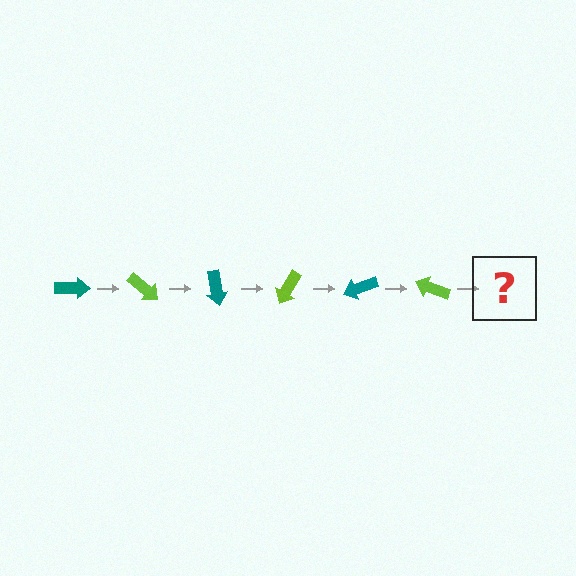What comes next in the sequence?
The next element should be a teal arrow, rotated 240 degrees from the start.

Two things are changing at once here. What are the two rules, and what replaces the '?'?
The two rules are that it rotates 40 degrees each step and the color cycles through teal and lime. The '?' should be a teal arrow, rotated 240 degrees from the start.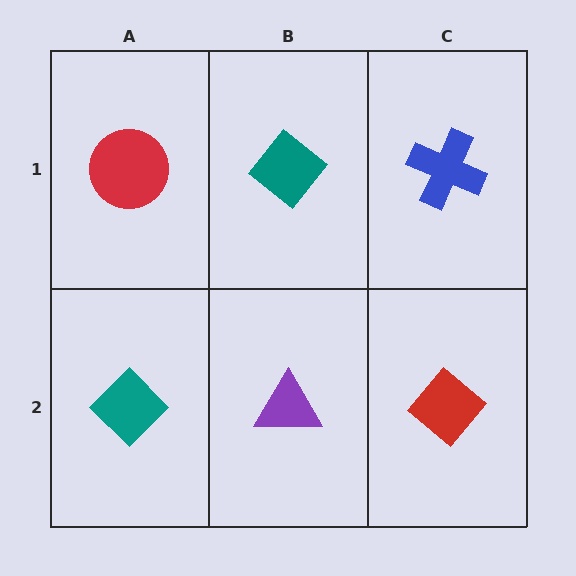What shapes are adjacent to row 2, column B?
A teal diamond (row 1, column B), a teal diamond (row 2, column A), a red diamond (row 2, column C).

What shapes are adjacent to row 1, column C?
A red diamond (row 2, column C), a teal diamond (row 1, column B).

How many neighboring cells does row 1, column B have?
3.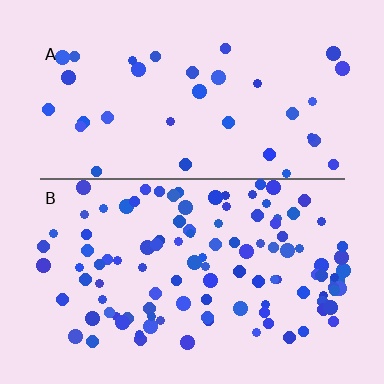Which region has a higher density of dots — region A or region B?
B (the bottom).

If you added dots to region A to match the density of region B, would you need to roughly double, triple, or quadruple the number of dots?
Approximately triple.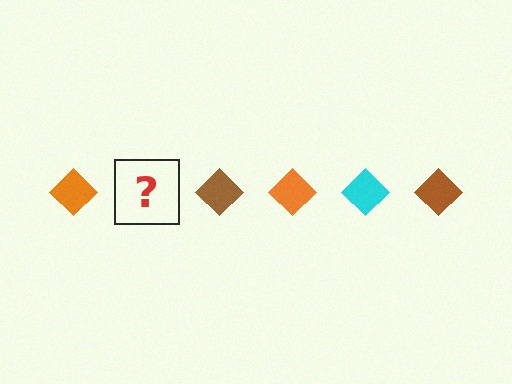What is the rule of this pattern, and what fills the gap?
The rule is that the pattern cycles through orange, cyan, brown diamonds. The gap should be filled with a cyan diamond.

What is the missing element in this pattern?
The missing element is a cyan diamond.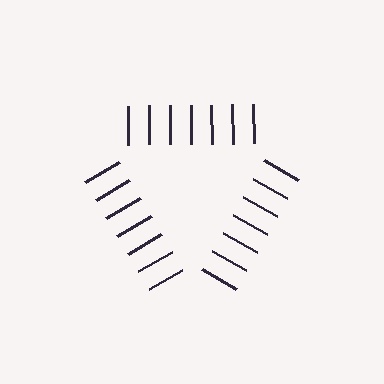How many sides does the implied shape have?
3 sides — the line-ends trace a triangle.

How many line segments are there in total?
21 — 7 along each of the 3 edges.